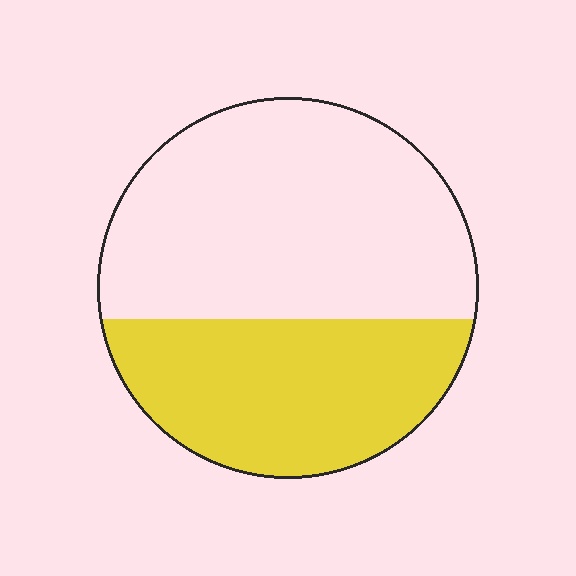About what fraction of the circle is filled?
About two fifths (2/5).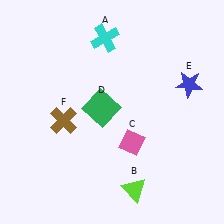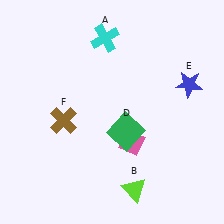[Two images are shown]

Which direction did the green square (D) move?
The green square (D) moved right.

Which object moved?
The green square (D) moved right.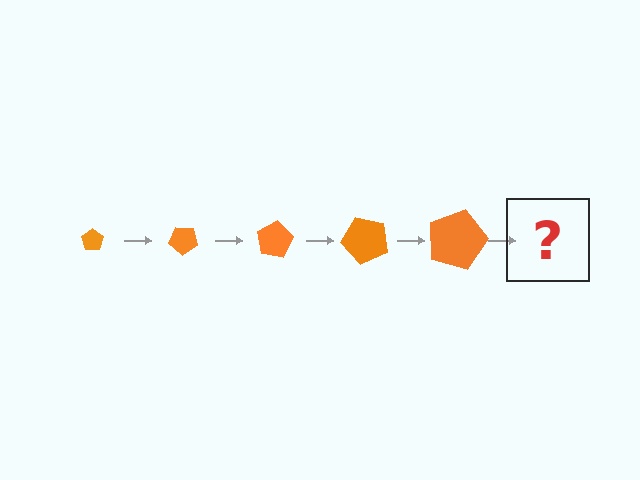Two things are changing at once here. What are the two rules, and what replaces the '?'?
The two rules are that the pentagon grows larger each step and it rotates 40 degrees each step. The '?' should be a pentagon, larger than the previous one and rotated 200 degrees from the start.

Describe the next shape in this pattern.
It should be a pentagon, larger than the previous one and rotated 200 degrees from the start.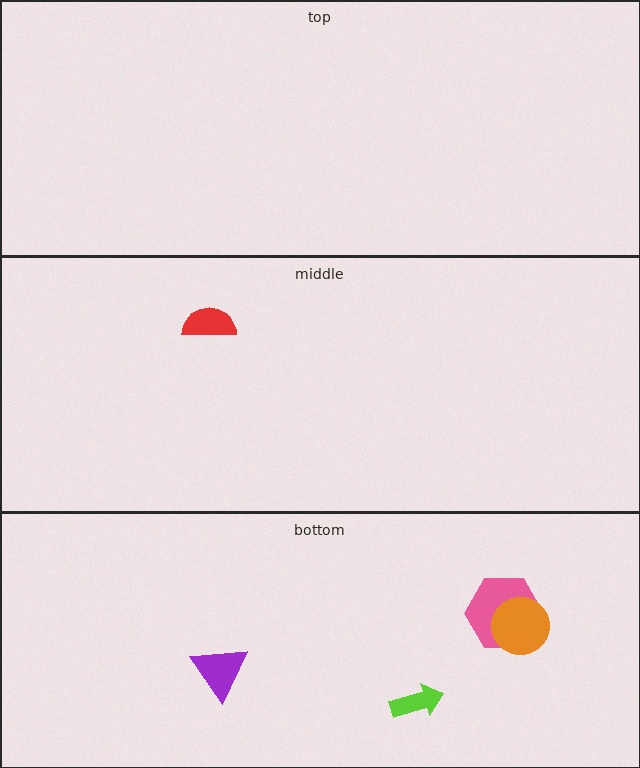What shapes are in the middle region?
The red semicircle.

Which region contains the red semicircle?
The middle region.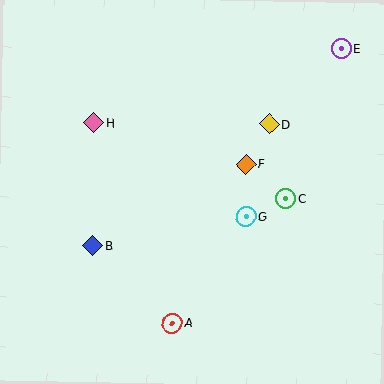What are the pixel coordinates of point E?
Point E is at (341, 48).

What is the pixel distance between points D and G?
The distance between D and G is 95 pixels.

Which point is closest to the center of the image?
Point G at (246, 217) is closest to the center.